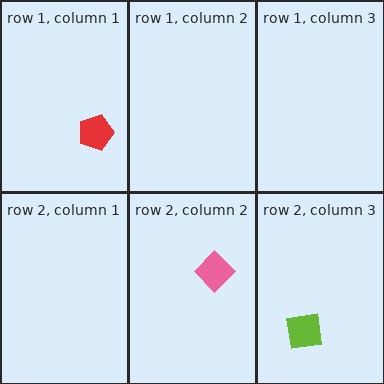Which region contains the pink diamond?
The row 2, column 2 region.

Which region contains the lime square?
The row 2, column 3 region.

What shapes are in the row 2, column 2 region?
The pink diamond.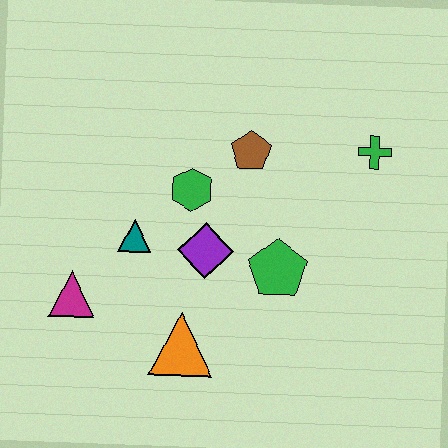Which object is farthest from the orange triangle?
The green cross is farthest from the orange triangle.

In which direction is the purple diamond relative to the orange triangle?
The purple diamond is above the orange triangle.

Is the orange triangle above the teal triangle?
No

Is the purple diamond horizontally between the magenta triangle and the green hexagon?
No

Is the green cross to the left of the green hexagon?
No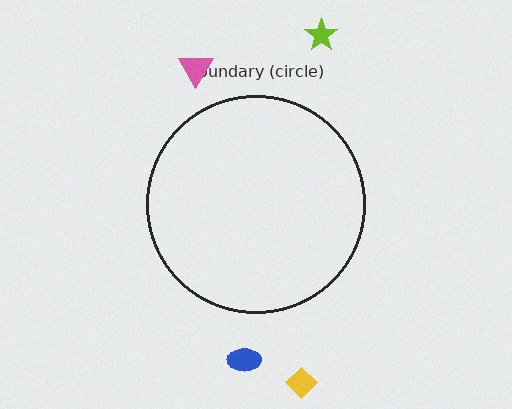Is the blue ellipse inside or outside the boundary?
Outside.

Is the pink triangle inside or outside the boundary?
Outside.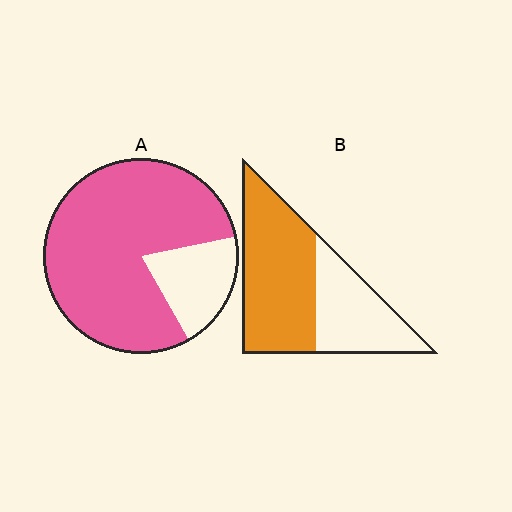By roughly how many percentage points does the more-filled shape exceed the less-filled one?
By roughly 20 percentage points (A over B).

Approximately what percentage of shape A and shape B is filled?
A is approximately 80% and B is approximately 60%.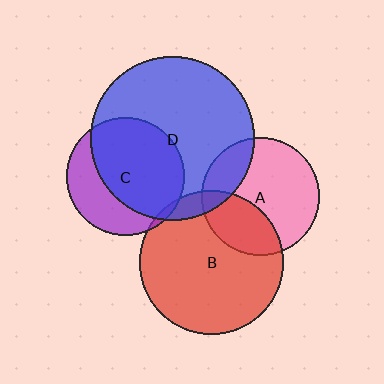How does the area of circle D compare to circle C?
Approximately 1.9 times.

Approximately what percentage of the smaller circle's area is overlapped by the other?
Approximately 65%.